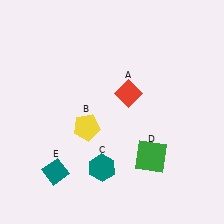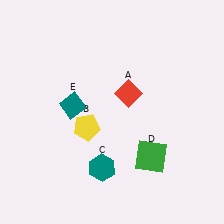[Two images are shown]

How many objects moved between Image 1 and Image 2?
1 object moved between the two images.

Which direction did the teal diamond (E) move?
The teal diamond (E) moved up.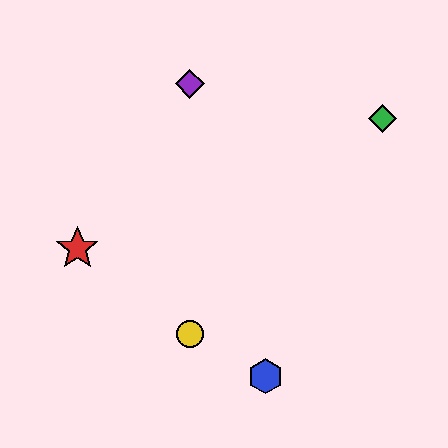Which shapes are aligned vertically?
The yellow circle, the purple diamond are aligned vertically.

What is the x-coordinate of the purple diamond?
The purple diamond is at x≈190.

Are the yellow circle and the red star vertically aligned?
No, the yellow circle is at x≈190 and the red star is at x≈77.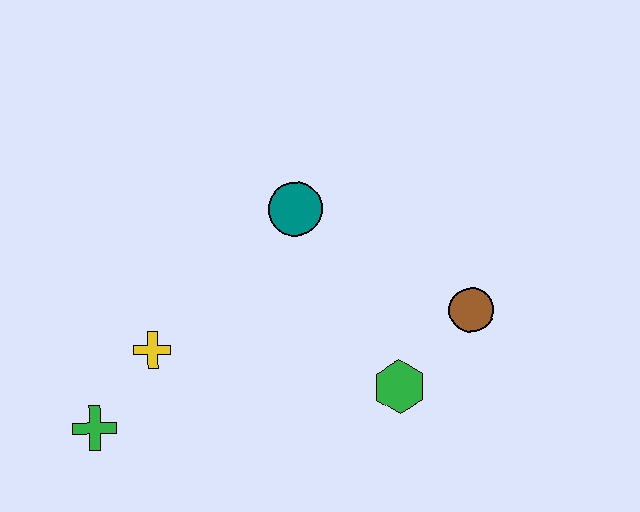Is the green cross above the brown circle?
No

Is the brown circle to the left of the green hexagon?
No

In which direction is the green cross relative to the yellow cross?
The green cross is below the yellow cross.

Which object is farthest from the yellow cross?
The brown circle is farthest from the yellow cross.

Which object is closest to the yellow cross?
The green cross is closest to the yellow cross.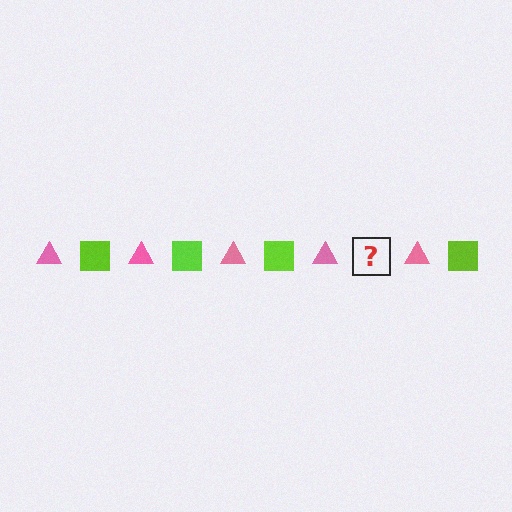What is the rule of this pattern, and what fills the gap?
The rule is that the pattern alternates between pink triangle and lime square. The gap should be filled with a lime square.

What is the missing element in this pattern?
The missing element is a lime square.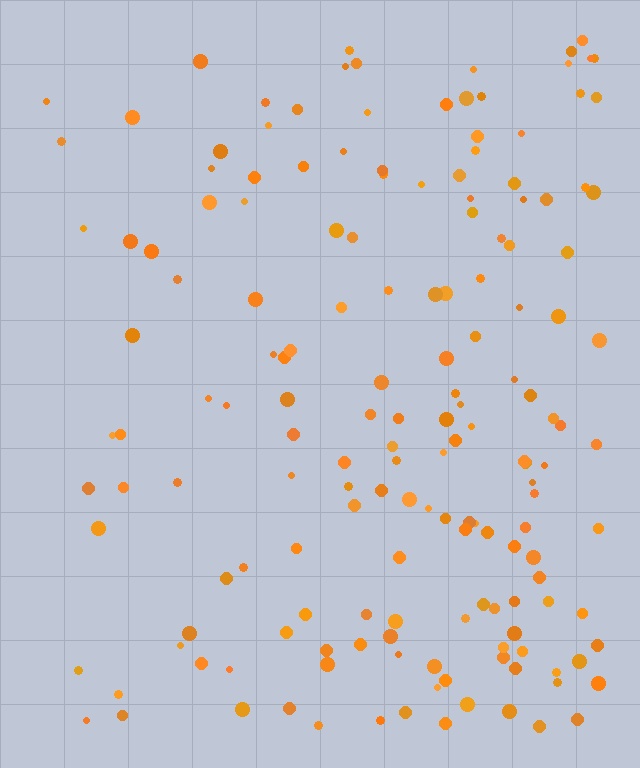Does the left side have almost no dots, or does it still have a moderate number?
Still a moderate number, just noticeably fewer than the right.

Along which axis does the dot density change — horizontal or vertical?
Horizontal.